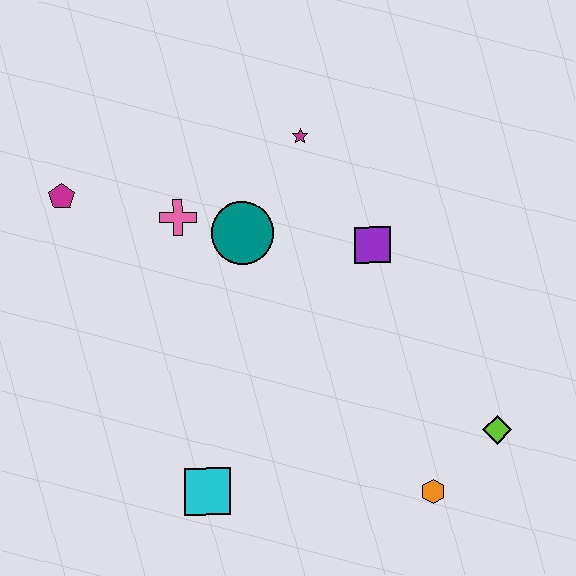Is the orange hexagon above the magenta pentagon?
No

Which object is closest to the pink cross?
The teal circle is closest to the pink cross.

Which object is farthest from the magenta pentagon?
The lime diamond is farthest from the magenta pentagon.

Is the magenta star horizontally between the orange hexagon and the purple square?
No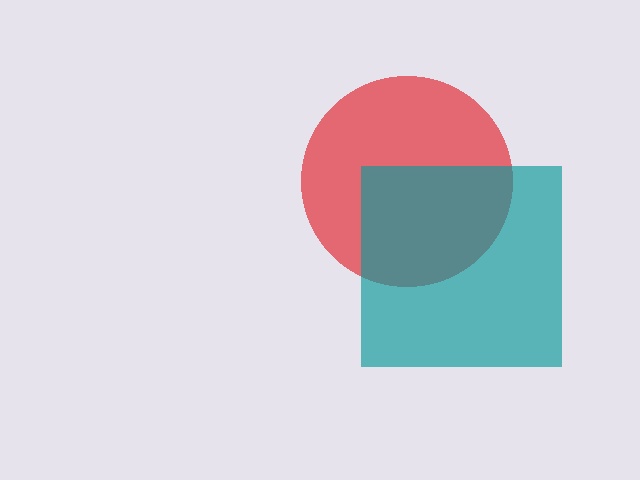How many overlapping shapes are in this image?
There are 2 overlapping shapes in the image.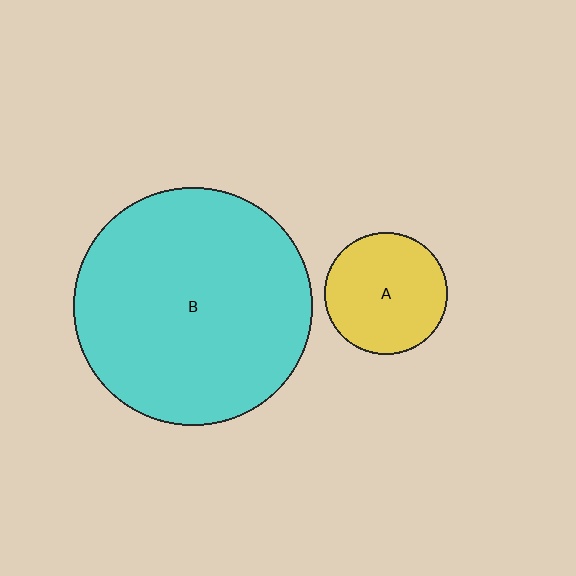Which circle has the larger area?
Circle B (cyan).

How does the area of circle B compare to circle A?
Approximately 3.8 times.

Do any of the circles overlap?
No, none of the circles overlap.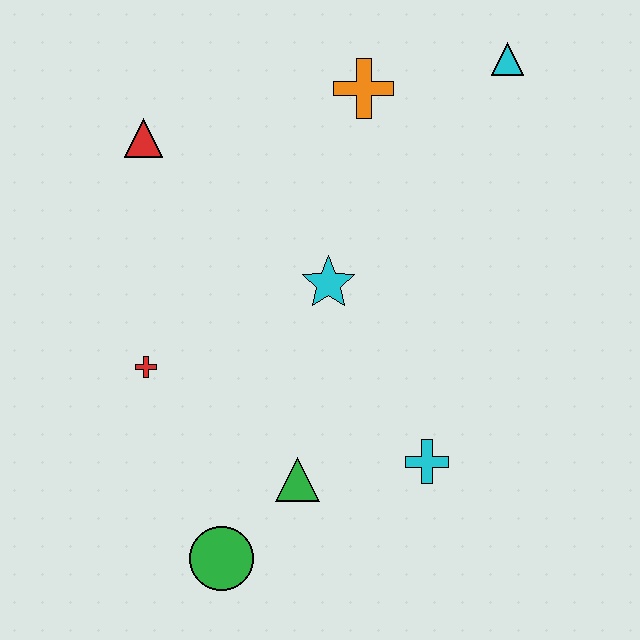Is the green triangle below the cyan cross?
Yes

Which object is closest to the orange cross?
The cyan triangle is closest to the orange cross.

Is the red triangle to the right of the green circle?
No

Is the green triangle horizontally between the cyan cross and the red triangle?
Yes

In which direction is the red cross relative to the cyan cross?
The red cross is to the left of the cyan cross.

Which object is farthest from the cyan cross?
The red triangle is farthest from the cyan cross.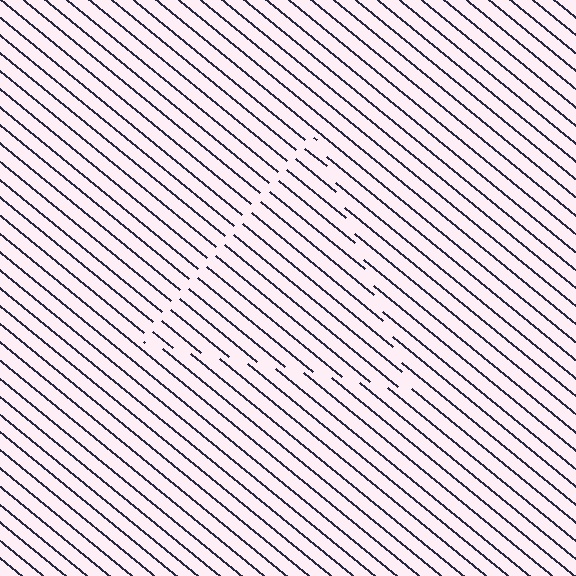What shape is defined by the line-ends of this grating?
An illusory triangle. The interior of the shape contains the same grating, shifted by half a period — the contour is defined by the phase discontinuity where line-ends from the inner and outer gratings abut.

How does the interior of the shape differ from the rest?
The interior of the shape contains the same grating, shifted by half a period — the contour is defined by the phase discontinuity where line-ends from the inner and outer gratings abut.